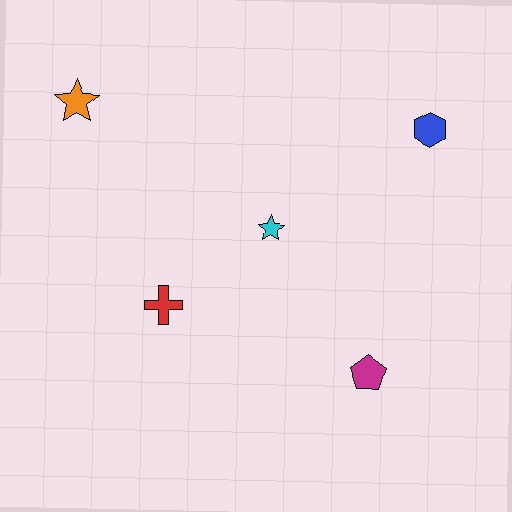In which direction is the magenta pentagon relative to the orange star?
The magenta pentagon is to the right of the orange star.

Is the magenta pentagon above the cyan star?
No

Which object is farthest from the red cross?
The blue hexagon is farthest from the red cross.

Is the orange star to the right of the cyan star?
No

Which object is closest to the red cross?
The cyan star is closest to the red cross.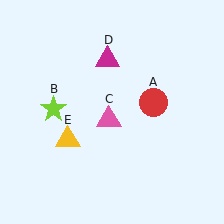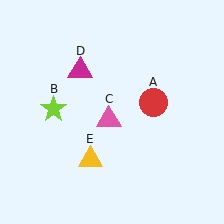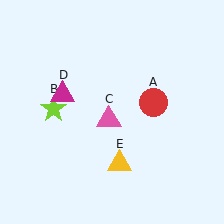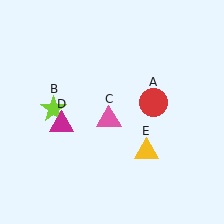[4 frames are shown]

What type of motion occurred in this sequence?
The magenta triangle (object D), yellow triangle (object E) rotated counterclockwise around the center of the scene.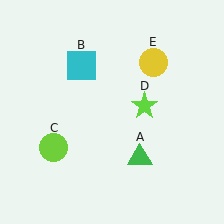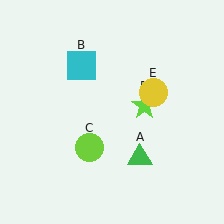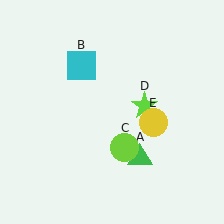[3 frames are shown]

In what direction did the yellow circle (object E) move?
The yellow circle (object E) moved down.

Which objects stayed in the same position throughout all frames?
Green triangle (object A) and cyan square (object B) and lime star (object D) remained stationary.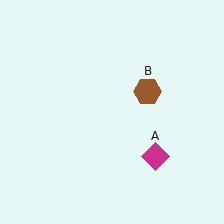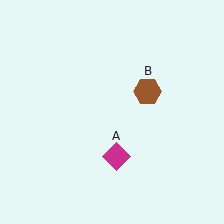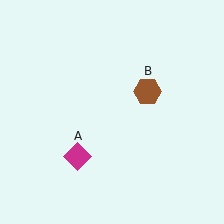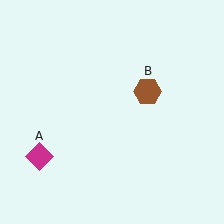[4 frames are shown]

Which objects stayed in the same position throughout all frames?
Brown hexagon (object B) remained stationary.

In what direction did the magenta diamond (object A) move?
The magenta diamond (object A) moved left.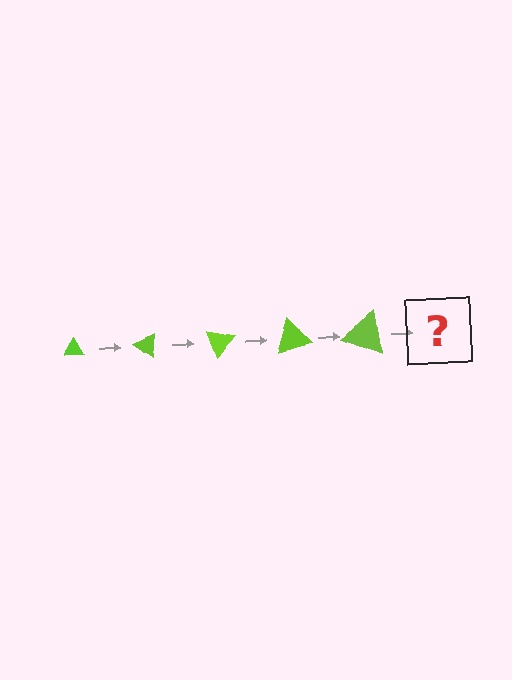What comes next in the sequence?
The next element should be a triangle, larger than the previous one and rotated 175 degrees from the start.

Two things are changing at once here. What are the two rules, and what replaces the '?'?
The two rules are that the triangle grows larger each step and it rotates 35 degrees each step. The '?' should be a triangle, larger than the previous one and rotated 175 degrees from the start.